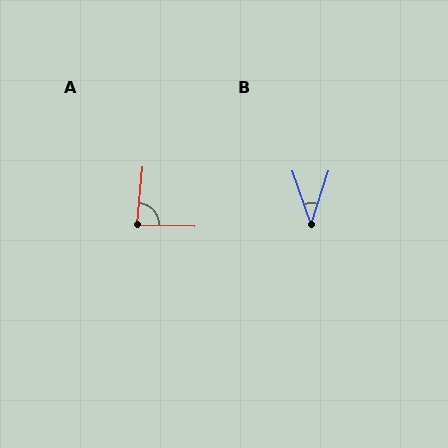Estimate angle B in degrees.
Approximately 36 degrees.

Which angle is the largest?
A, at approximately 86 degrees.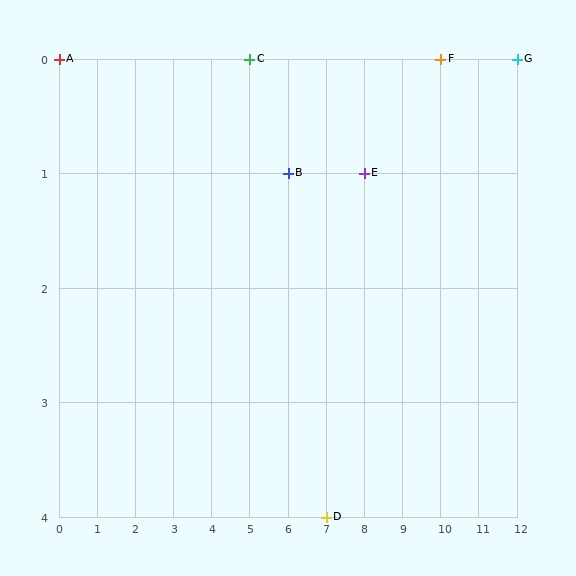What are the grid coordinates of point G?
Point G is at grid coordinates (12, 0).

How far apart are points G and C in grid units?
Points G and C are 7 columns apart.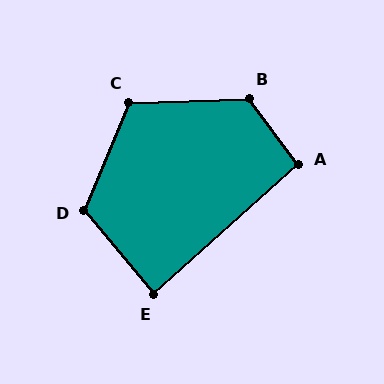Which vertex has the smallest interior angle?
E, at approximately 88 degrees.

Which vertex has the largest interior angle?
B, at approximately 125 degrees.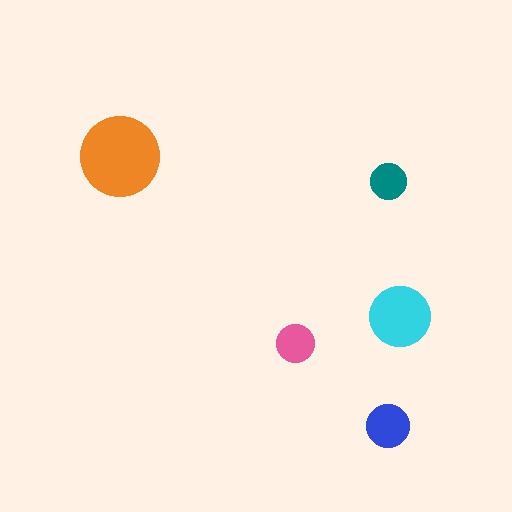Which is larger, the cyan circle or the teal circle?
The cyan one.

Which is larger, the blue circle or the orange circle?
The orange one.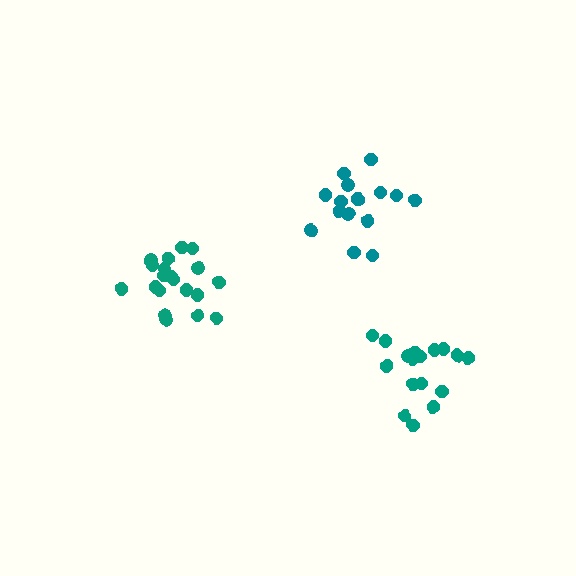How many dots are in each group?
Group 1: 20 dots, Group 2: 17 dots, Group 3: 16 dots (53 total).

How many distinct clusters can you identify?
There are 3 distinct clusters.